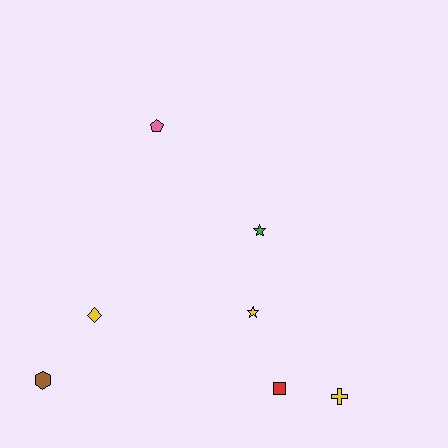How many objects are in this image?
There are 7 objects.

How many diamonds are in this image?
There is 1 diamond.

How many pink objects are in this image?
There is 1 pink object.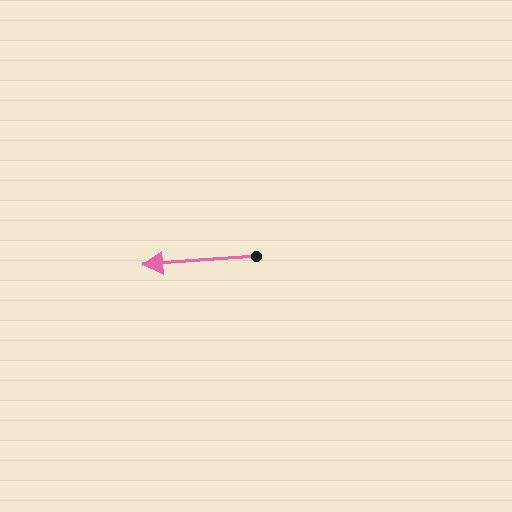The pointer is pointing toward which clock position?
Roughly 9 o'clock.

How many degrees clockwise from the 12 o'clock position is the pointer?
Approximately 266 degrees.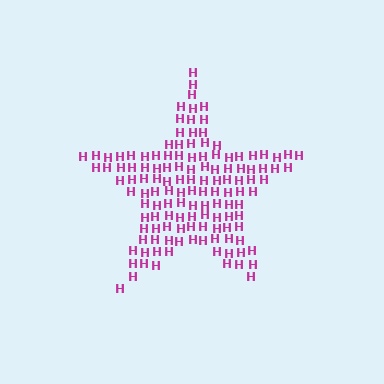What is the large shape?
The large shape is a star.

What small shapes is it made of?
It is made of small letter H's.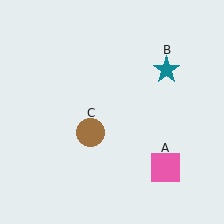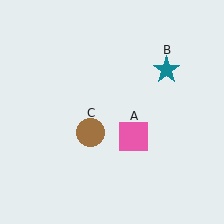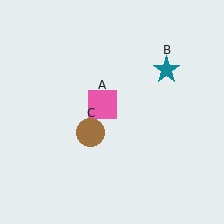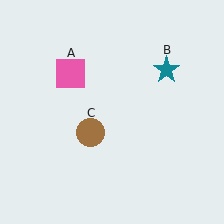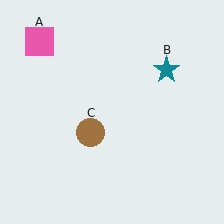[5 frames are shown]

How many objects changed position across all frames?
1 object changed position: pink square (object A).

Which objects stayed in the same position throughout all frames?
Teal star (object B) and brown circle (object C) remained stationary.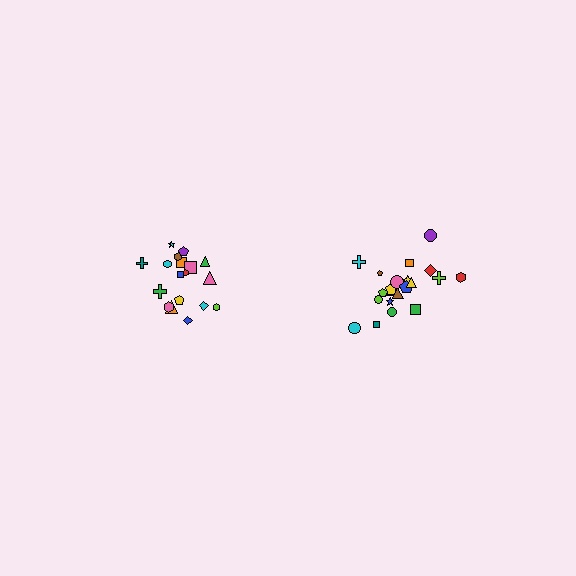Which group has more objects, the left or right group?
The right group.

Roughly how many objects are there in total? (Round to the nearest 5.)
Roughly 40 objects in total.